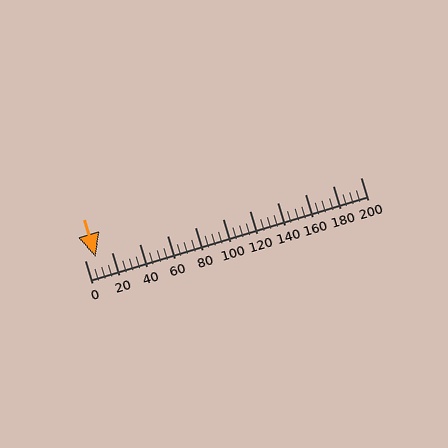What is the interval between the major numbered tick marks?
The major tick marks are spaced 20 units apart.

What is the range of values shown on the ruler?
The ruler shows values from 0 to 200.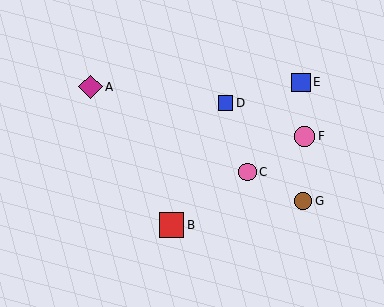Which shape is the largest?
The red square (labeled B) is the largest.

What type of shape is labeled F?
Shape F is a pink circle.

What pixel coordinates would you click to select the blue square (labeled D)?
Click at (225, 103) to select the blue square D.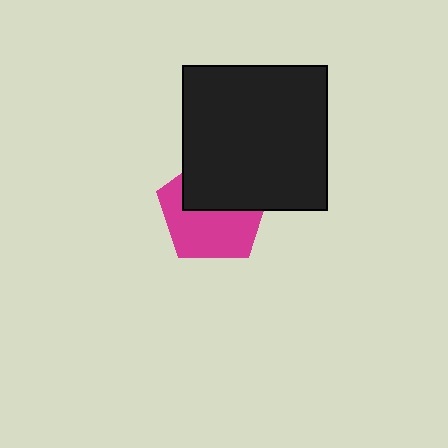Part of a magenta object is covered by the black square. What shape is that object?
It is a pentagon.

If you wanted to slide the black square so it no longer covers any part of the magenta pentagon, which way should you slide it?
Slide it up — that is the most direct way to separate the two shapes.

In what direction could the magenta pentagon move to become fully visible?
The magenta pentagon could move down. That would shift it out from behind the black square entirely.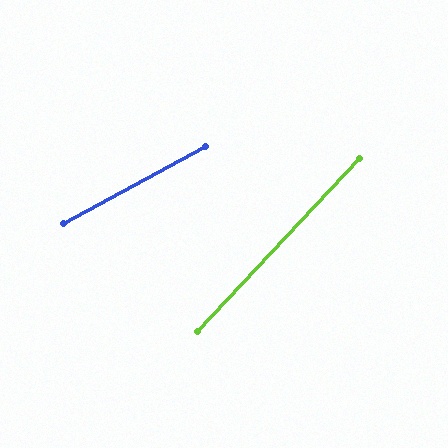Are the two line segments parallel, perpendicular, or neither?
Neither parallel nor perpendicular — they differ by about 18°.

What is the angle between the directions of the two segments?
Approximately 18 degrees.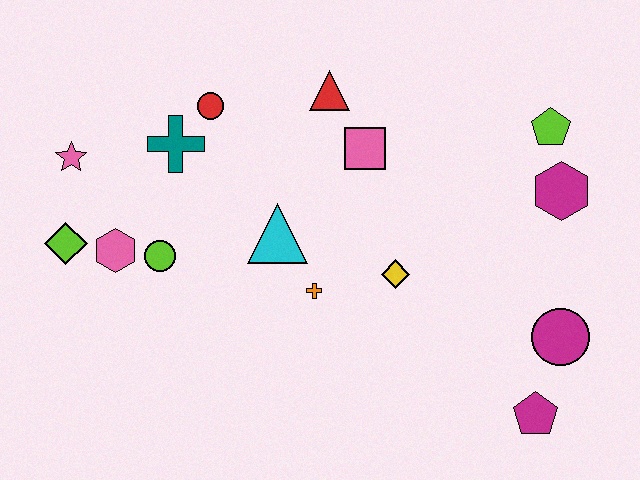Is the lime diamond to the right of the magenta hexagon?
No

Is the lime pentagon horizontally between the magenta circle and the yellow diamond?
Yes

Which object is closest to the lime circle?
The pink hexagon is closest to the lime circle.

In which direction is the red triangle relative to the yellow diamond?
The red triangle is above the yellow diamond.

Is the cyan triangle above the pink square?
No